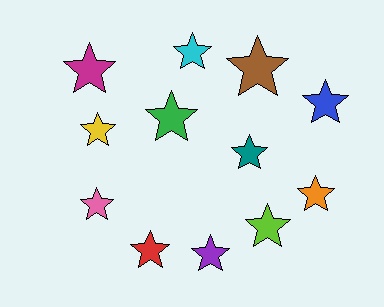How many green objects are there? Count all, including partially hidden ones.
There is 1 green object.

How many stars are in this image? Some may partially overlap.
There are 12 stars.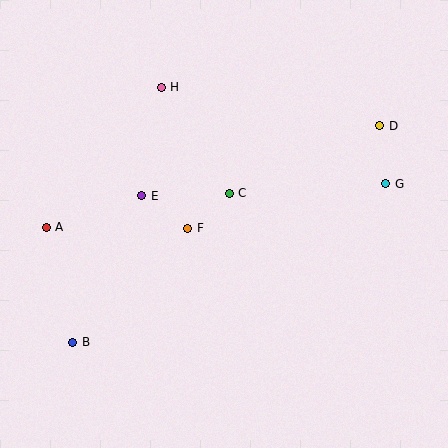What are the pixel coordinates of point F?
Point F is at (188, 228).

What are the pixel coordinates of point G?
Point G is at (386, 184).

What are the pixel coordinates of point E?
Point E is at (142, 196).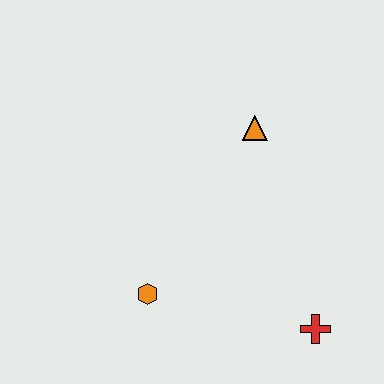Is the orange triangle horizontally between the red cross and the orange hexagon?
Yes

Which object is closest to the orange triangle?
The orange hexagon is closest to the orange triangle.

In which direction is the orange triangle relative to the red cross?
The orange triangle is above the red cross.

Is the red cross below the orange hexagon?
Yes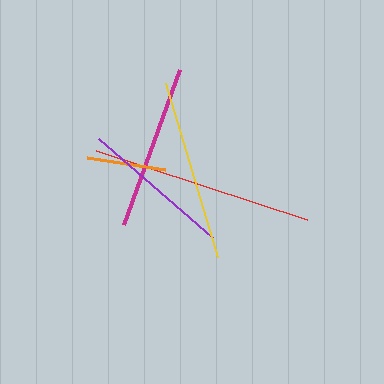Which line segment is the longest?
The red line is the longest at approximately 222 pixels.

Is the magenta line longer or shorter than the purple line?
The magenta line is longer than the purple line.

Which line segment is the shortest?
The orange line is the shortest at approximately 78 pixels.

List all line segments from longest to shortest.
From longest to shortest: red, yellow, magenta, purple, orange.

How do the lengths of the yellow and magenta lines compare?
The yellow and magenta lines are approximately the same length.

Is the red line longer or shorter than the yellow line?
The red line is longer than the yellow line.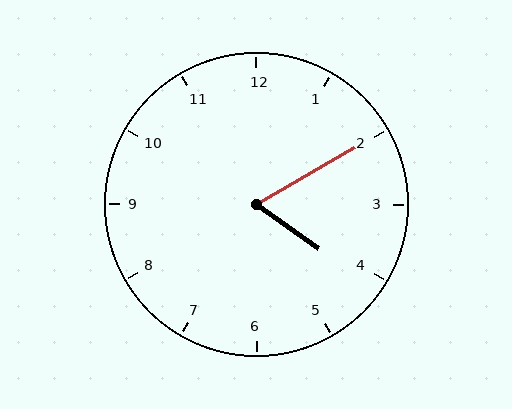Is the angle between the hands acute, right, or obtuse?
It is acute.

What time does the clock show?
4:10.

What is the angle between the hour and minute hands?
Approximately 65 degrees.